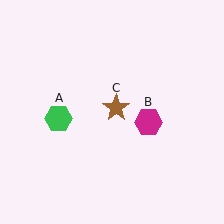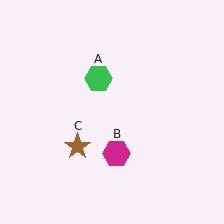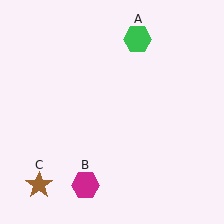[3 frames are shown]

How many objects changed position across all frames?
3 objects changed position: green hexagon (object A), magenta hexagon (object B), brown star (object C).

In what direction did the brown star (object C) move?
The brown star (object C) moved down and to the left.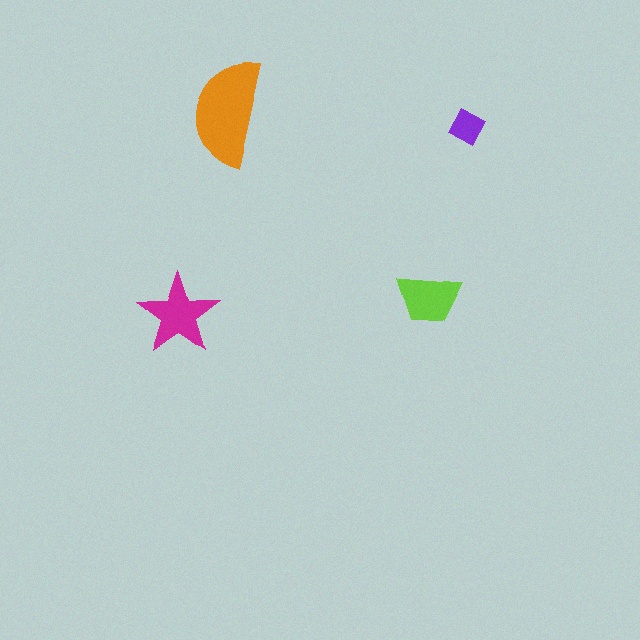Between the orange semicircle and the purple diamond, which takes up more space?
The orange semicircle.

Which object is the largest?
The orange semicircle.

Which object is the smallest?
The purple diamond.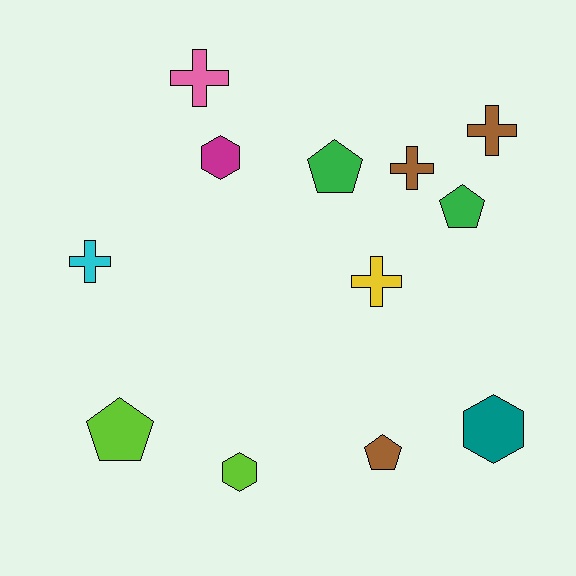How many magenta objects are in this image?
There is 1 magenta object.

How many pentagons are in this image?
There are 4 pentagons.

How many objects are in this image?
There are 12 objects.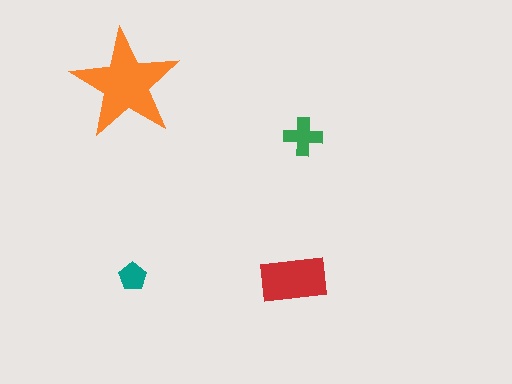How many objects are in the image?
There are 4 objects in the image.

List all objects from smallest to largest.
The teal pentagon, the green cross, the red rectangle, the orange star.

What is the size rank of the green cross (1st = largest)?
3rd.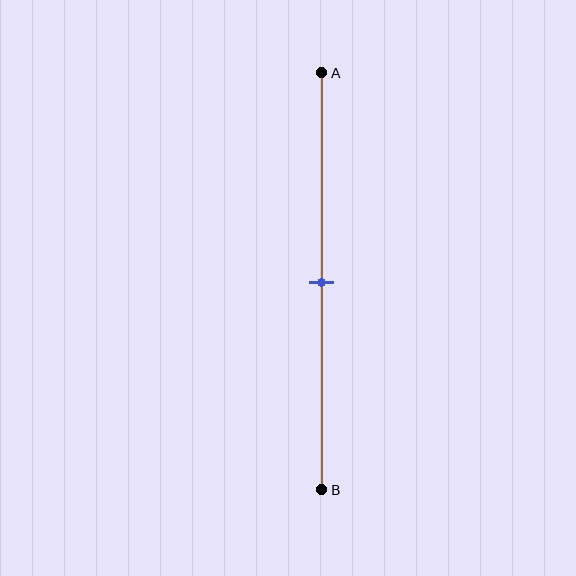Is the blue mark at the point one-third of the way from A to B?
No, the mark is at about 50% from A, not at the 33% one-third point.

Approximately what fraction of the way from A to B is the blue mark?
The blue mark is approximately 50% of the way from A to B.